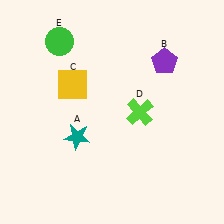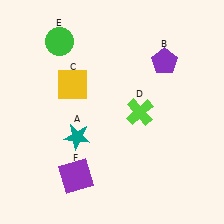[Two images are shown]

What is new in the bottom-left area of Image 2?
A purple square (F) was added in the bottom-left area of Image 2.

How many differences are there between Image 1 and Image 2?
There is 1 difference between the two images.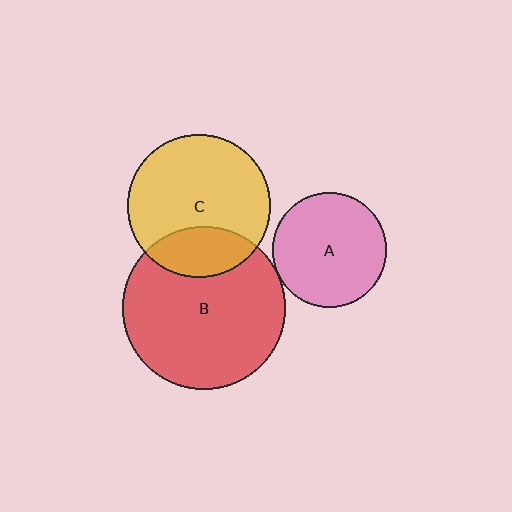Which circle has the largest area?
Circle B (red).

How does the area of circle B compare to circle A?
Approximately 2.0 times.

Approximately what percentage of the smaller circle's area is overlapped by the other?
Approximately 5%.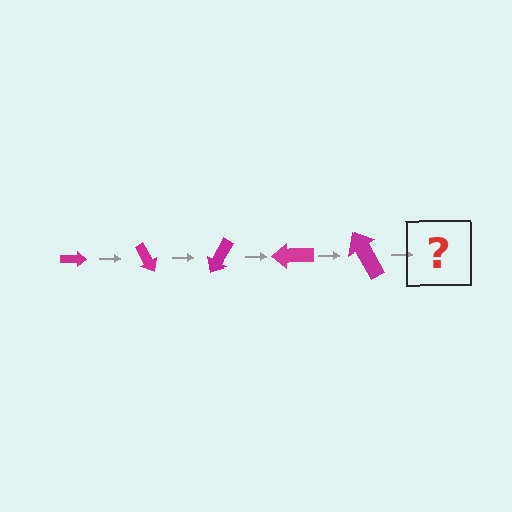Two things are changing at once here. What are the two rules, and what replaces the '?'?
The two rules are that the arrow grows larger each step and it rotates 60 degrees each step. The '?' should be an arrow, larger than the previous one and rotated 300 degrees from the start.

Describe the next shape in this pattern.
It should be an arrow, larger than the previous one and rotated 300 degrees from the start.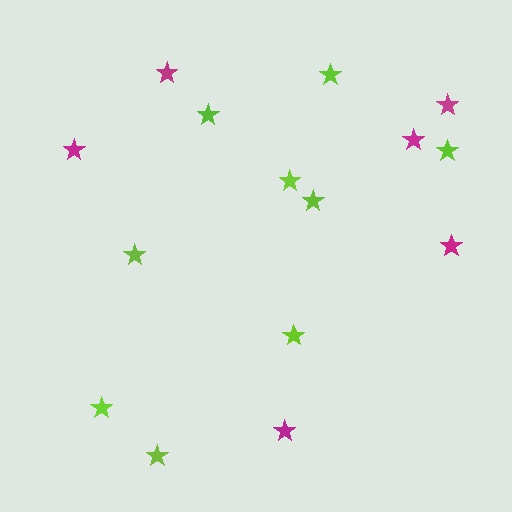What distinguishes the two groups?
There are 2 groups: one group of lime stars (9) and one group of magenta stars (6).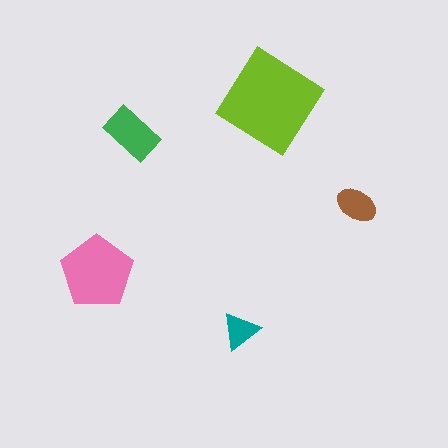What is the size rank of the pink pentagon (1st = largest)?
2nd.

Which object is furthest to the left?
The pink pentagon is leftmost.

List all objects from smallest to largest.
The teal triangle, the brown ellipse, the green rectangle, the pink pentagon, the lime diamond.